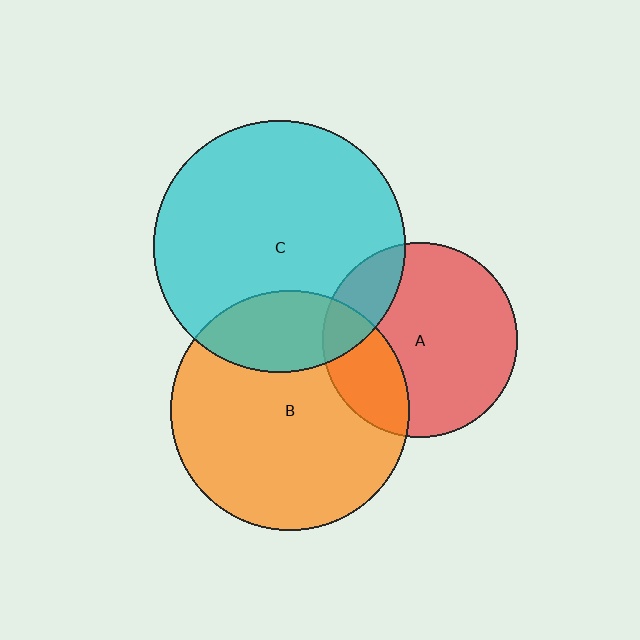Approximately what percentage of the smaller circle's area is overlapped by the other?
Approximately 25%.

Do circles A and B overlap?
Yes.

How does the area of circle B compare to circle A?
Approximately 1.5 times.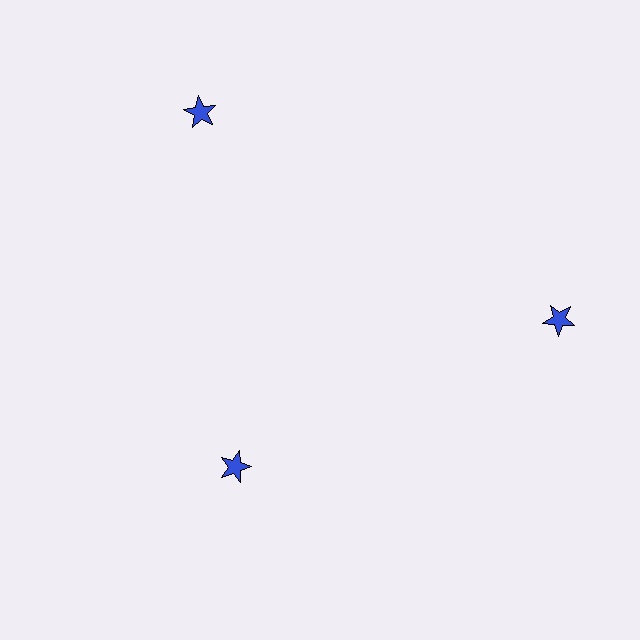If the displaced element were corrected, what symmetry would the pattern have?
It would have 3-fold rotational symmetry — the pattern would map onto itself every 120 degrees.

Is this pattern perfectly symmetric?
No. The 3 blue stars are arranged in a ring, but one element near the 7 o'clock position is pulled inward toward the center, breaking the 3-fold rotational symmetry.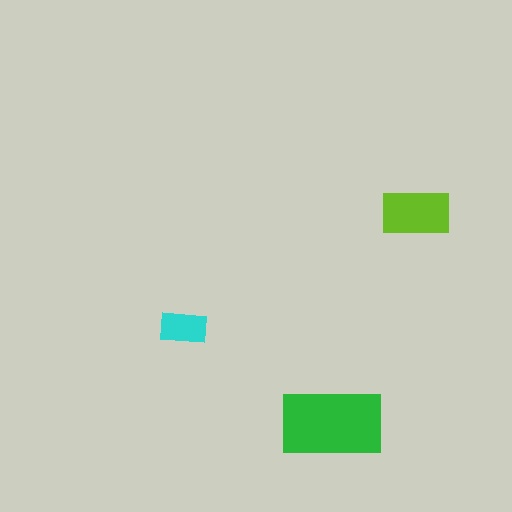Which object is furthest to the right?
The lime rectangle is rightmost.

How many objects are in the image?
There are 3 objects in the image.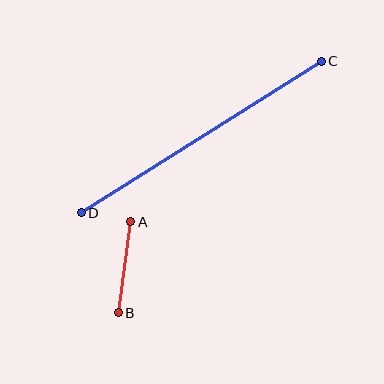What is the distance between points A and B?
The distance is approximately 92 pixels.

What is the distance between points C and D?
The distance is approximately 284 pixels.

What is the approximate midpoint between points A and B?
The midpoint is at approximately (124, 267) pixels.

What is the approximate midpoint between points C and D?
The midpoint is at approximately (201, 137) pixels.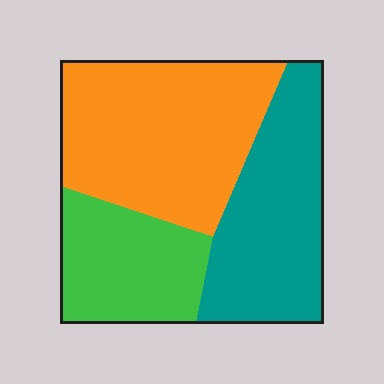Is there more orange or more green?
Orange.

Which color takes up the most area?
Orange, at roughly 45%.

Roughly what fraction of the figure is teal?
Teal takes up about one third (1/3) of the figure.